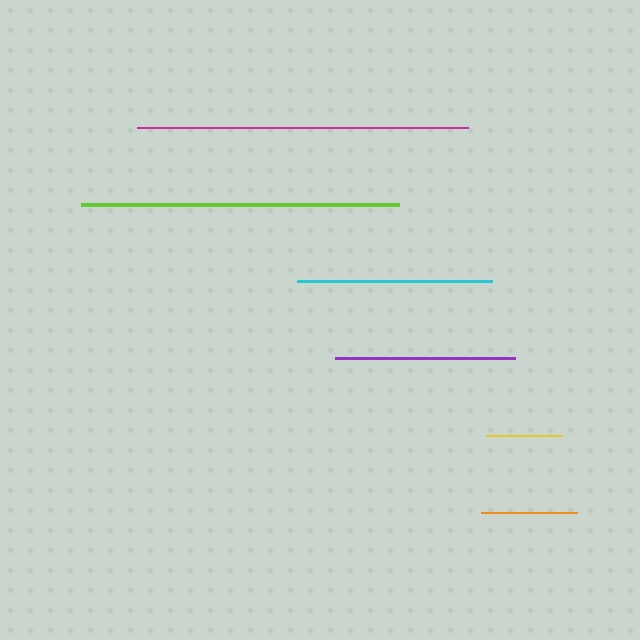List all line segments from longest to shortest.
From longest to shortest: magenta, lime, cyan, purple, orange, yellow.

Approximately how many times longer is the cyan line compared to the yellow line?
The cyan line is approximately 2.6 times the length of the yellow line.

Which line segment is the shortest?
The yellow line is the shortest at approximately 76 pixels.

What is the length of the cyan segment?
The cyan segment is approximately 195 pixels long.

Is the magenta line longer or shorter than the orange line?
The magenta line is longer than the orange line.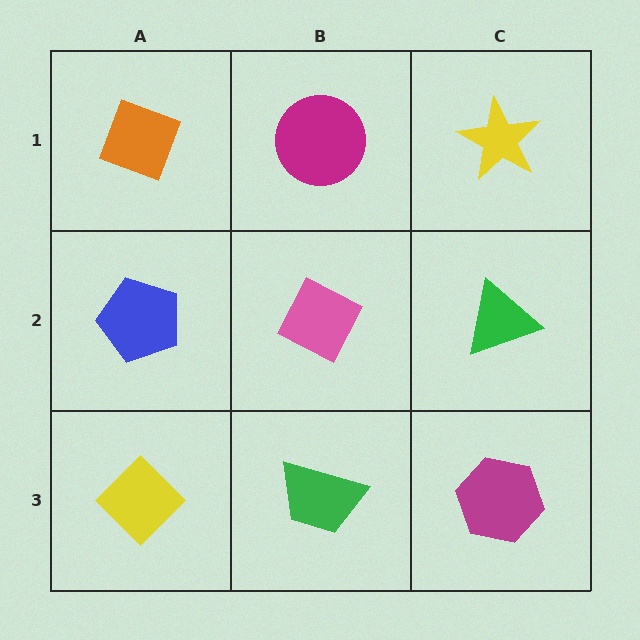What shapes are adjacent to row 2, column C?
A yellow star (row 1, column C), a magenta hexagon (row 3, column C), a pink diamond (row 2, column B).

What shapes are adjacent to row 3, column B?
A pink diamond (row 2, column B), a yellow diamond (row 3, column A), a magenta hexagon (row 3, column C).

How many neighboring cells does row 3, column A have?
2.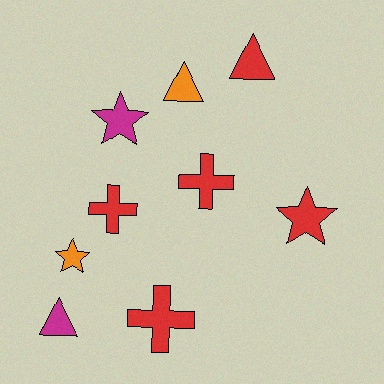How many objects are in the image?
There are 9 objects.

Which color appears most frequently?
Red, with 5 objects.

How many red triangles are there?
There is 1 red triangle.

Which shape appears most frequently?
Cross, with 3 objects.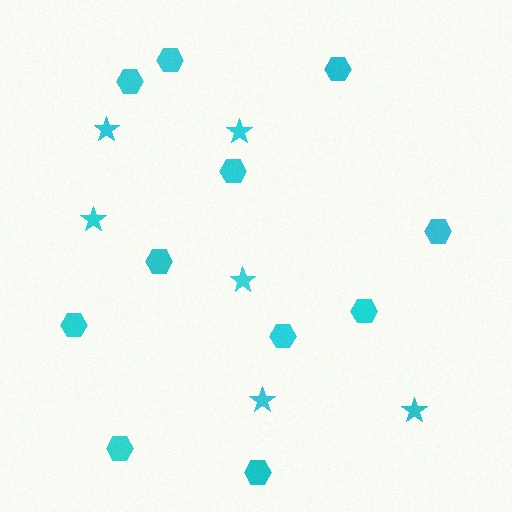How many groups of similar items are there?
There are 2 groups: one group of stars (6) and one group of hexagons (11).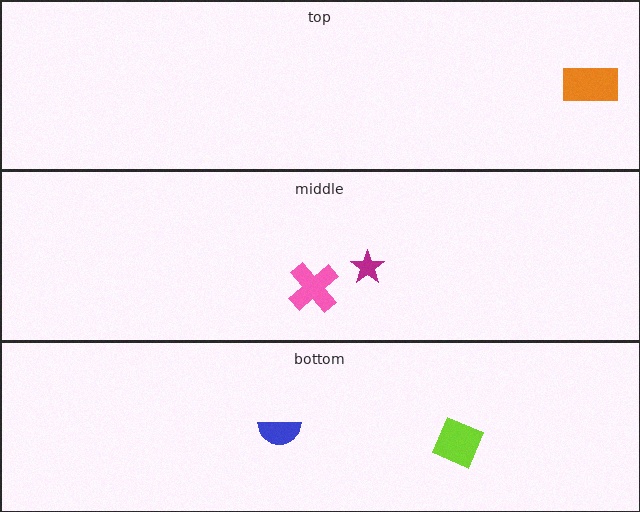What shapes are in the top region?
The orange rectangle.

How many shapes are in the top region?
1.